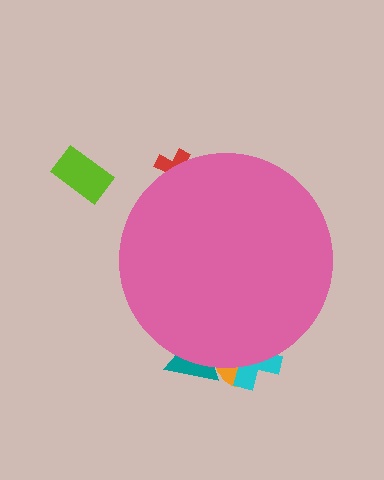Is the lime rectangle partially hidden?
No, the lime rectangle is fully visible.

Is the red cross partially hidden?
Yes, the red cross is partially hidden behind the pink circle.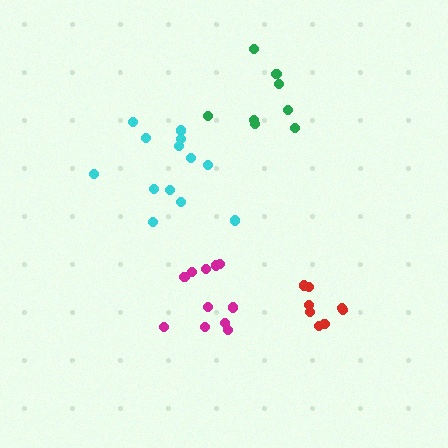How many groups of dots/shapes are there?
There are 4 groups.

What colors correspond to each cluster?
The clusters are colored: cyan, green, red, magenta.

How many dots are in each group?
Group 1: 13 dots, Group 2: 8 dots, Group 3: 8 dots, Group 4: 11 dots (40 total).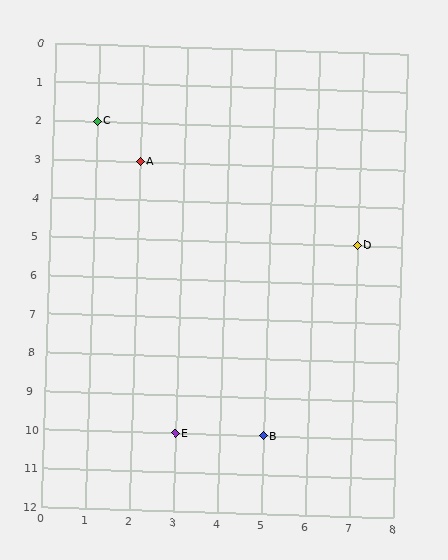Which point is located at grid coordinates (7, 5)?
Point D is at (7, 5).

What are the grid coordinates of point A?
Point A is at grid coordinates (2, 3).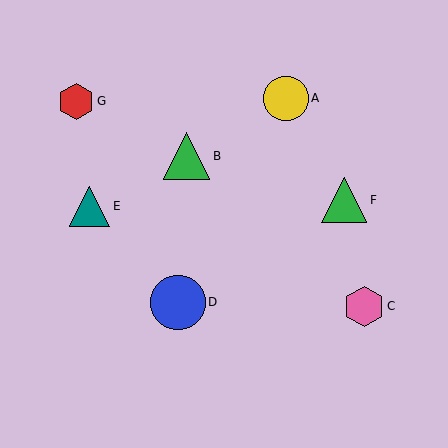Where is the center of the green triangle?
The center of the green triangle is at (187, 156).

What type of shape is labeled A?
Shape A is a yellow circle.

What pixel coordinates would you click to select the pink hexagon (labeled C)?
Click at (364, 306) to select the pink hexagon C.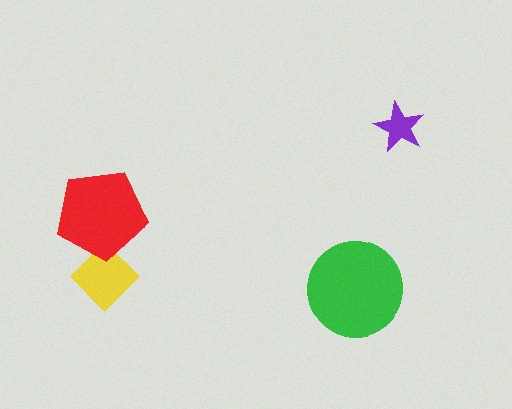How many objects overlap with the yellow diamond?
1 object overlaps with the yellow diamond.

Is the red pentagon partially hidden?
No, no other shape covers it.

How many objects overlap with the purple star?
0 objects overlap with the purple star.